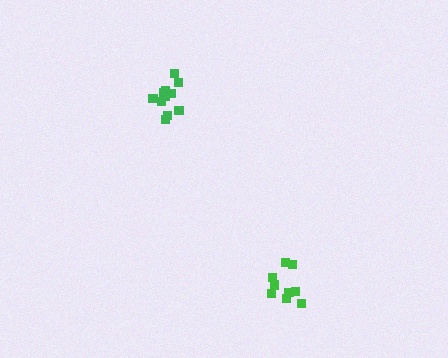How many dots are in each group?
Group 1: 11 dots, Group 2: 9 dots (20 total).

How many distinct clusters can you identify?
There are 2 distinct clusters.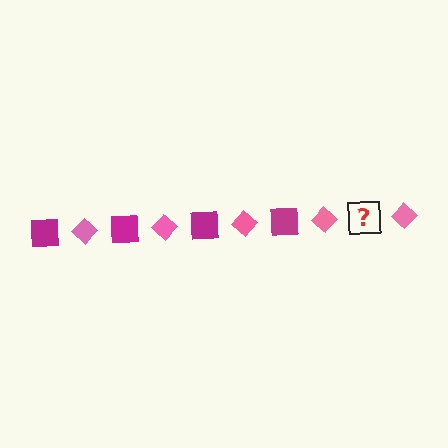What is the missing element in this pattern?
The missing element is a magenta square.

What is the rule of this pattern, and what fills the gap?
The rule is that the pattern alternates between magenta square and pink diamond. The gap should be filled with a magenta square.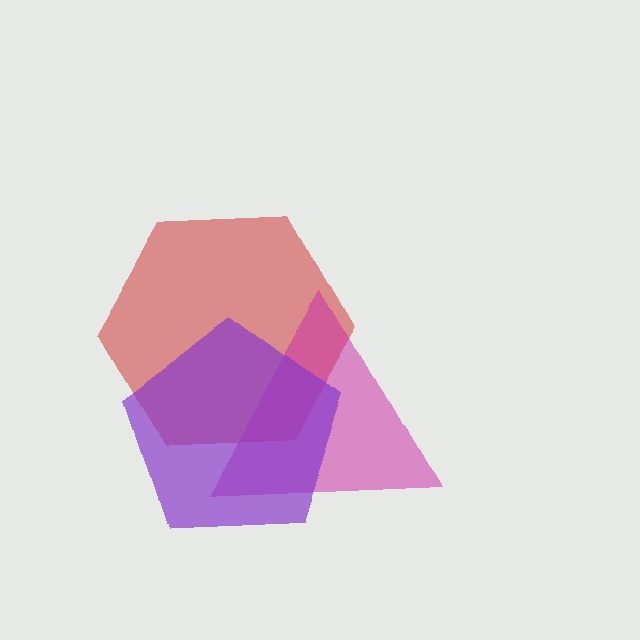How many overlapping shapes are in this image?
There are 3 overlapping shapes in the image.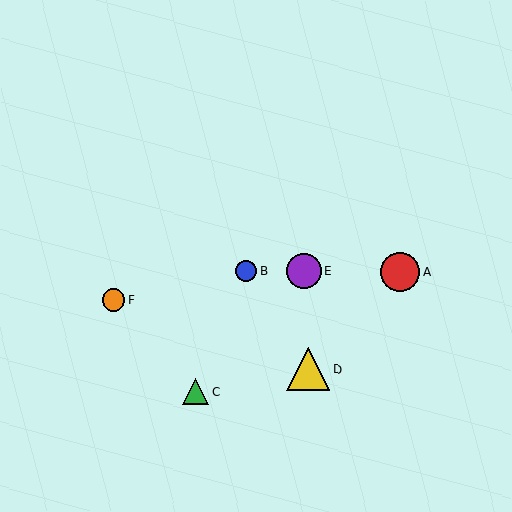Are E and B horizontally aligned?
Yes, both are at y≈271.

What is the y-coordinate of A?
Object A is at y≈272.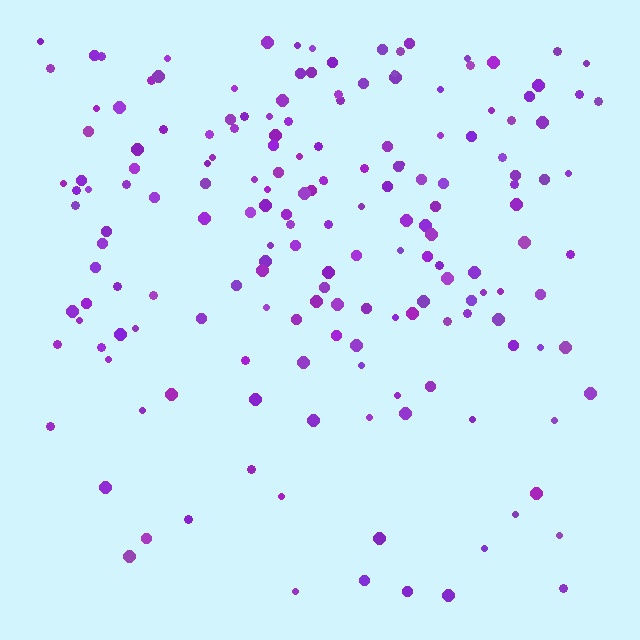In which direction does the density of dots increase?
From bottom to top, with the top side densest.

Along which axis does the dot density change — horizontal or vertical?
Vertical.